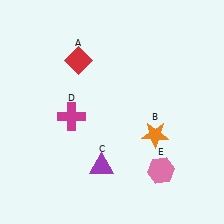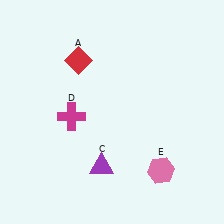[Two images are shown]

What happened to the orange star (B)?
The orange star (B) was removed in Image 2. It was in the bottom-right area of Image 1.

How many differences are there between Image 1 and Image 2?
There is 1 difference between the two images.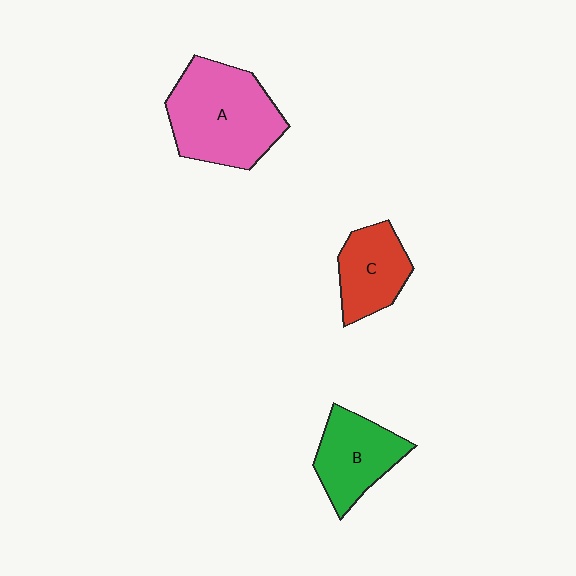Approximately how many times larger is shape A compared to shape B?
Approximately 1.6 times.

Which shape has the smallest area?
Shape C (red).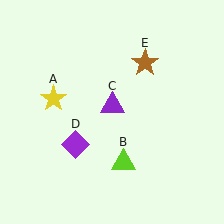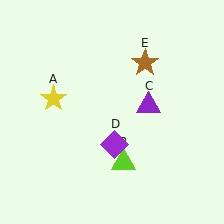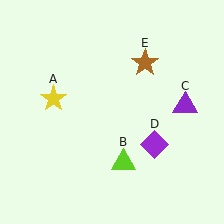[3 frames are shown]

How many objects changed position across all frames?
2 objects changed position: purple triangle (object C), purple diamond (object D).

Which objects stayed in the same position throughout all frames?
Yellow star (object A) and lime triangle (object B) and brown star (object E) remained stationary.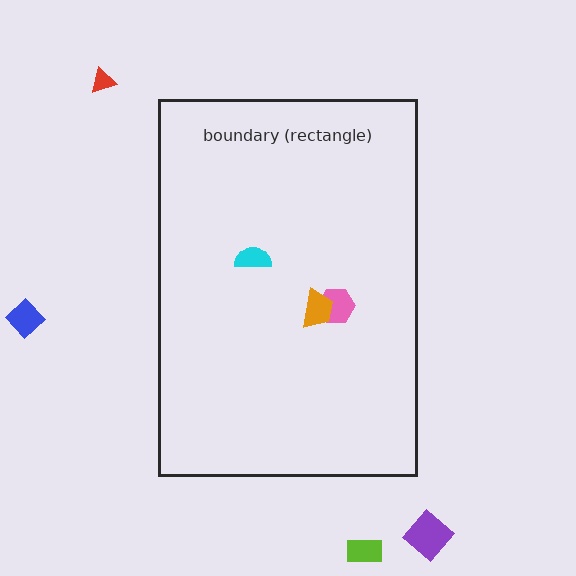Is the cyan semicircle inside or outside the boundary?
Inside.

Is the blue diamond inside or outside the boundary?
Outside.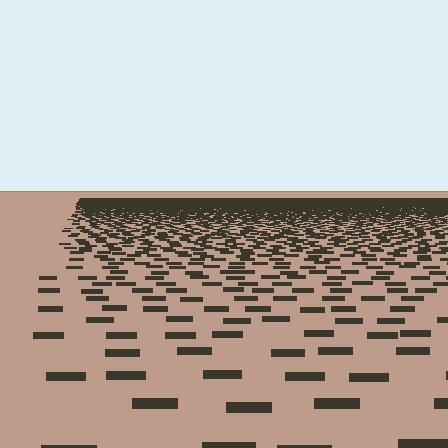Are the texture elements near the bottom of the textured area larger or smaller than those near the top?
Larger. Near the bottom, elements are closer to the viewer and appear at a bigger on-screen size.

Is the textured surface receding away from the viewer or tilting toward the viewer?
The surface is receding away from the viewer. Texture elements get smaller and denser toward the top.